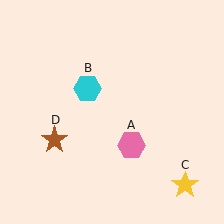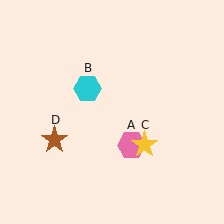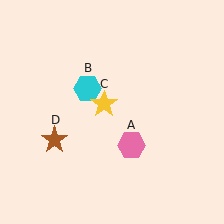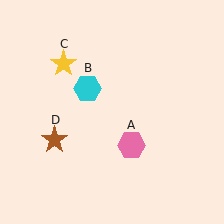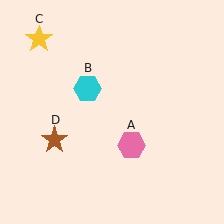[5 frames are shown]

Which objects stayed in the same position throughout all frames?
Pink hexagon (object A) and cyan hexagon (object B) and brown star (object D) remained stationary.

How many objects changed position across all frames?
1 object changed position: yellow star (object C).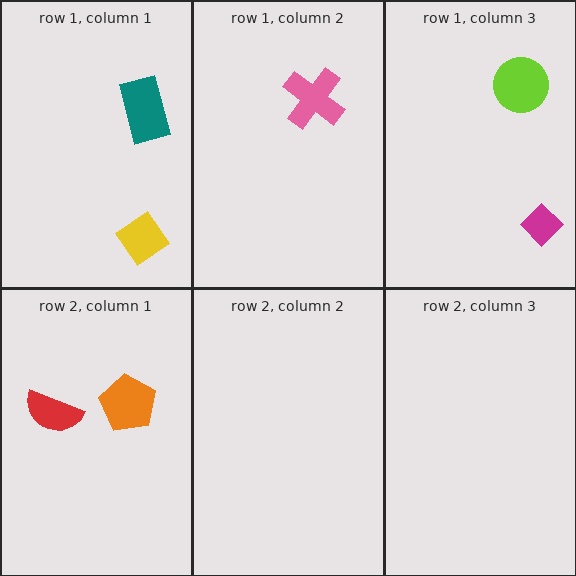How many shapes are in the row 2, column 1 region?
2.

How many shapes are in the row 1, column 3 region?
2.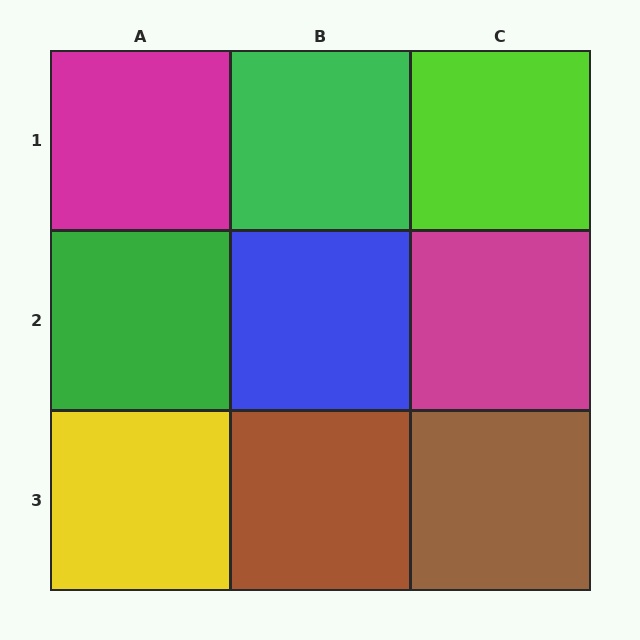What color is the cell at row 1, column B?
Green.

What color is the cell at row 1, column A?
Magenta.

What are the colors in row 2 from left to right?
Green, blue, magenta.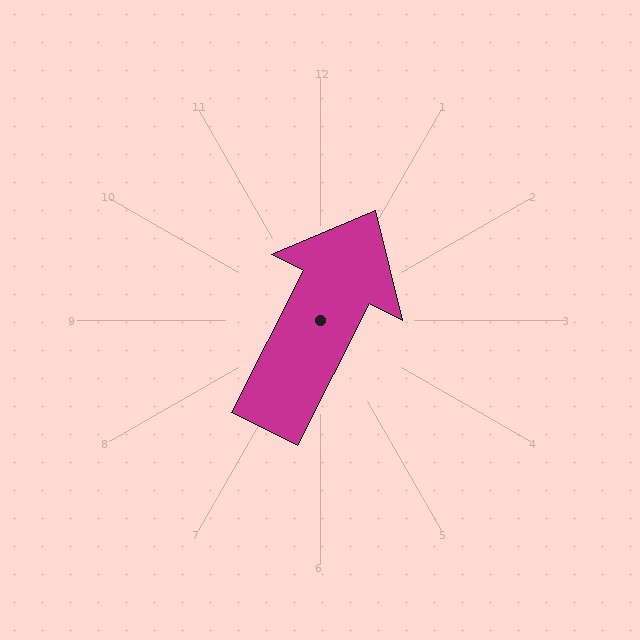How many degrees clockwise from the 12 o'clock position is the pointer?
Approximately 27 degrees.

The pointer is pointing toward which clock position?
Roughly 1 o'clock.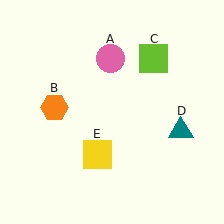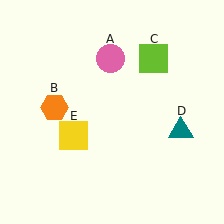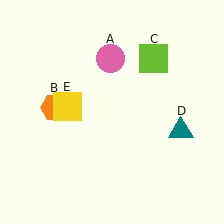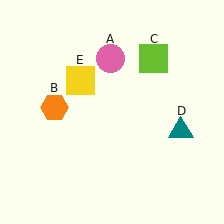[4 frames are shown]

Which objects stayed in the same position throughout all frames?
Pink circle (object A) and orange hexagon (object B) and lime square (object C) and teal triangle (object D) remained stationary.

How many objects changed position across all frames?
1 object changed position: yellow square (object E).